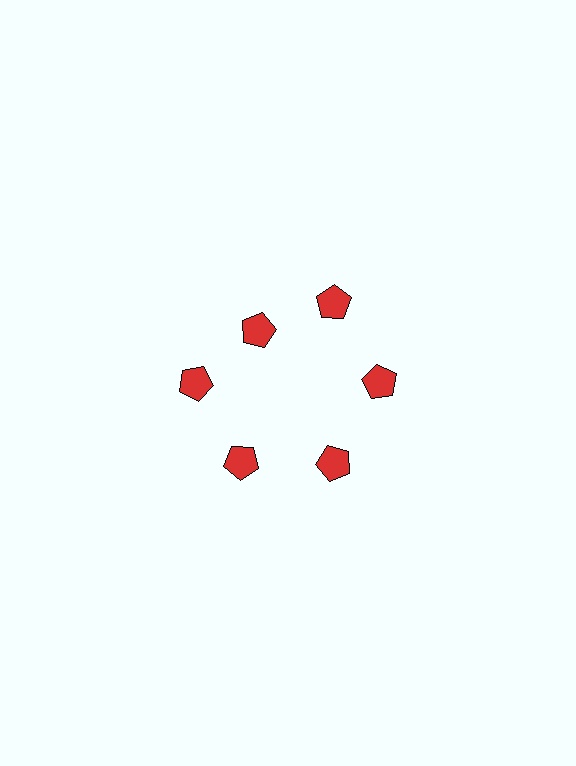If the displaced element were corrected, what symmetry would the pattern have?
It would have 6-fold rotational symmetry — the pattern would map onto itself every 60 degrees.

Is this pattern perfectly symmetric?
No. The 6 red pentagons are arranged in a ring, but one element near the 11 o'clock position is pulled inward toward the center, breaking the 6-fold rotational symmetry.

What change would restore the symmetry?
The symmetry would be restored by moving it outward, back onto the ring so that all 6 pentagons sit at equal angles and equal distance from the center.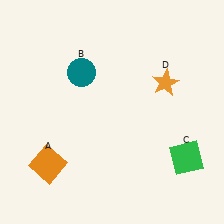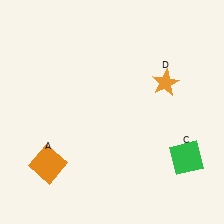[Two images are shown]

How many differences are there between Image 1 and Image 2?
There is 1 difference between the two images.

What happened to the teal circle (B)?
The teal circle (B) was removed in Image 2. It was in the top-left area of Image 1.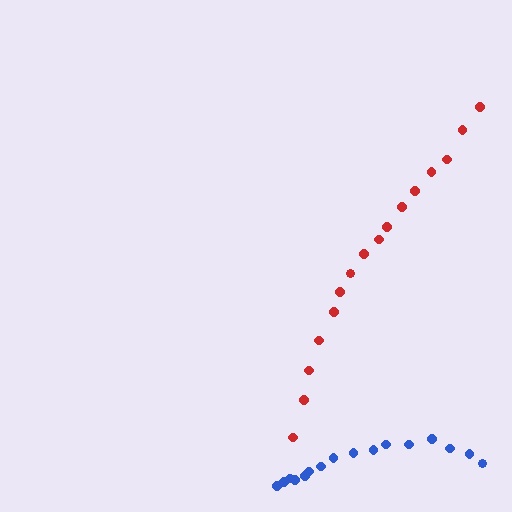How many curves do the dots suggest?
There are 2 distinct paths.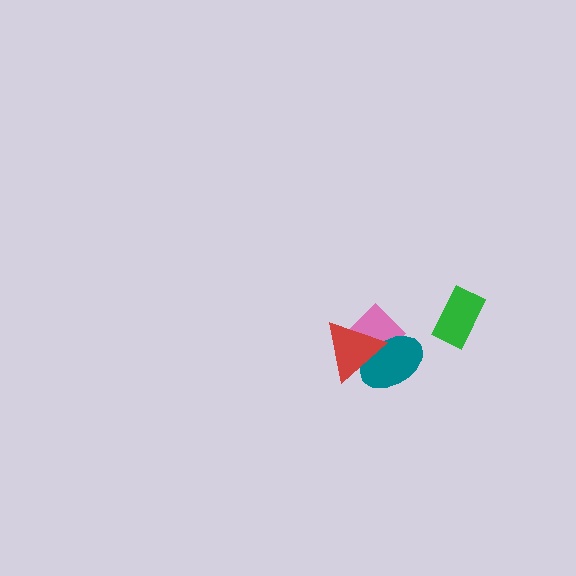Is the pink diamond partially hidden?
Yes, it is partially covered by another shape.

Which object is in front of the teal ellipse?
The red triangle is in front of the teal ellipse.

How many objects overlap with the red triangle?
2 objects overlap with the red triangle.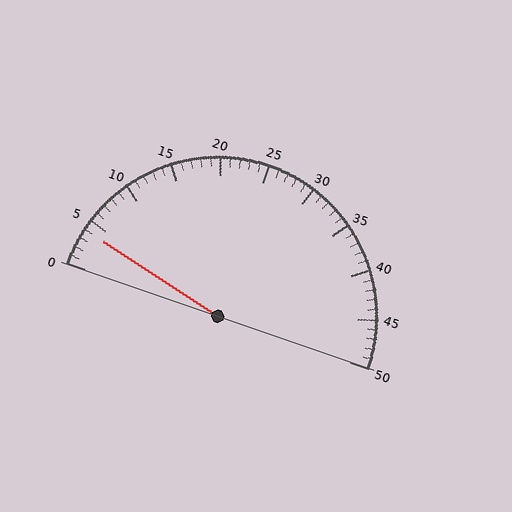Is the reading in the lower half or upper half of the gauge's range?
The reading is in the lower half of the range (0 to 50).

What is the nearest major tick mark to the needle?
The nearest major tick mark is 5.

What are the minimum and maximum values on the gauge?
The gauge ranges from 0 to 50.